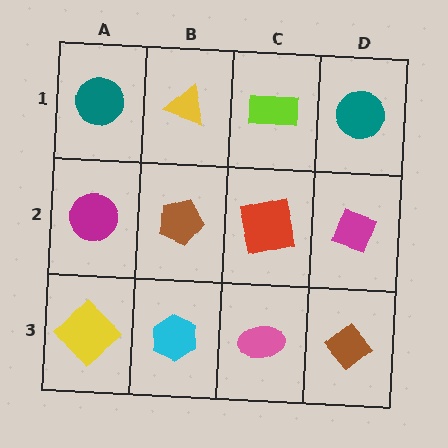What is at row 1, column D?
A teal circle.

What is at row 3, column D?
A brown diamond.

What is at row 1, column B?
A yellow triangle.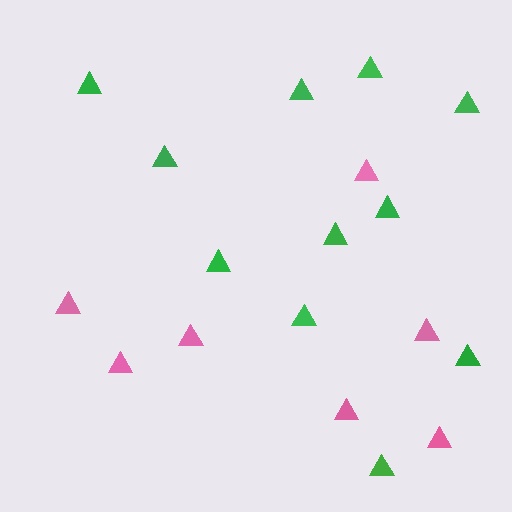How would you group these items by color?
There are 2 groups: one group of green triangles (11) and one group of pink triangles (7).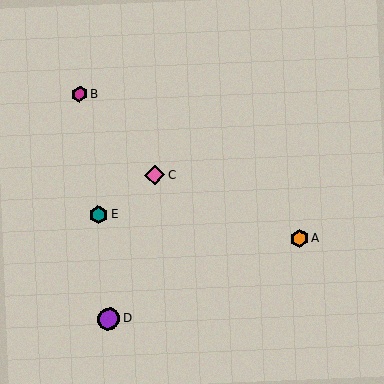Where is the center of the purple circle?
The center of the purple circle is at (108, 319).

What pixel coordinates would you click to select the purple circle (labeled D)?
Click at (108, 319) to select the purple circle D.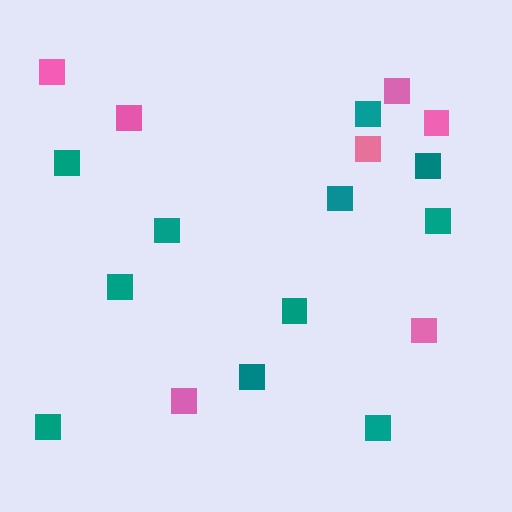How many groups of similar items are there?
There are 2 groups: one group of teal squares (11) and one group of pink squares (7).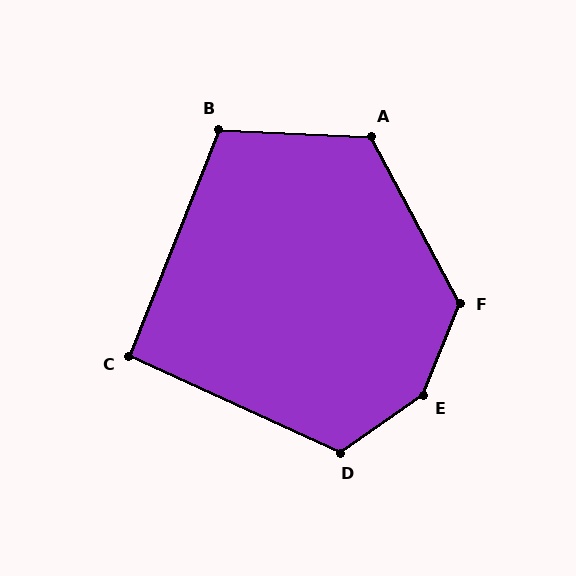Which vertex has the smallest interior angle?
C, at approximately 93 degrees.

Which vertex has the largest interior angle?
E, at approximately 146 degrees.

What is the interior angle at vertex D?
Approximately 121 degrees (obtuse).